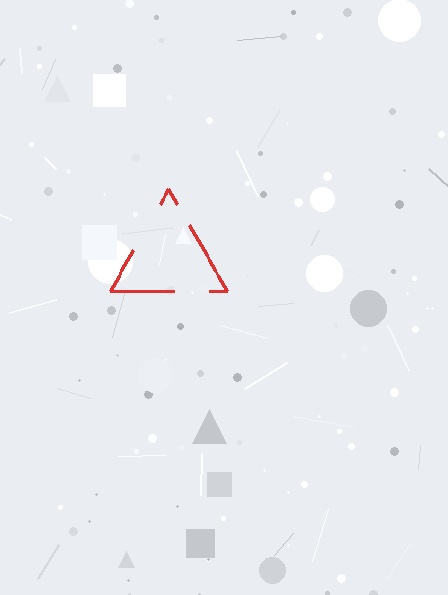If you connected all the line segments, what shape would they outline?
They would outline a triangle.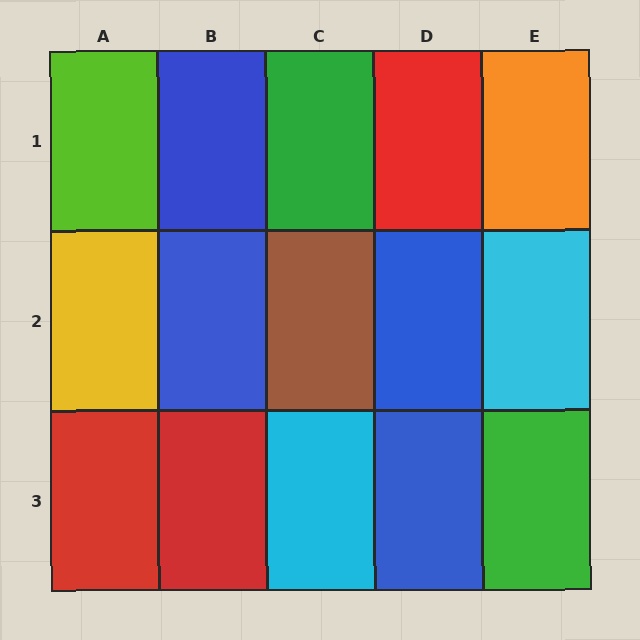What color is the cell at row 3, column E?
Green.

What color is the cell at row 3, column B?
Red.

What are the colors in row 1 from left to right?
Lime, blue, green, red, orange.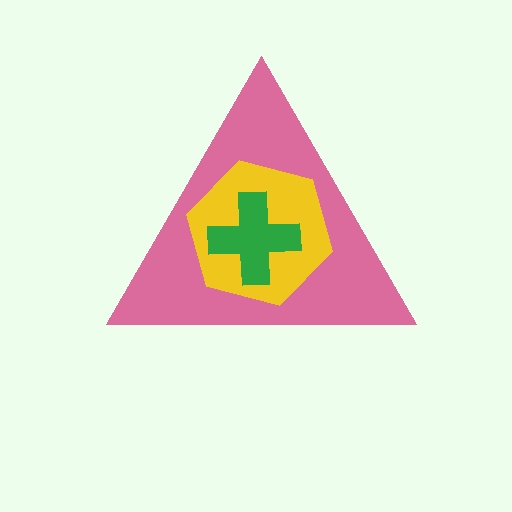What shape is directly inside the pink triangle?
The yellow hexagon.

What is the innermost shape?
The green cross.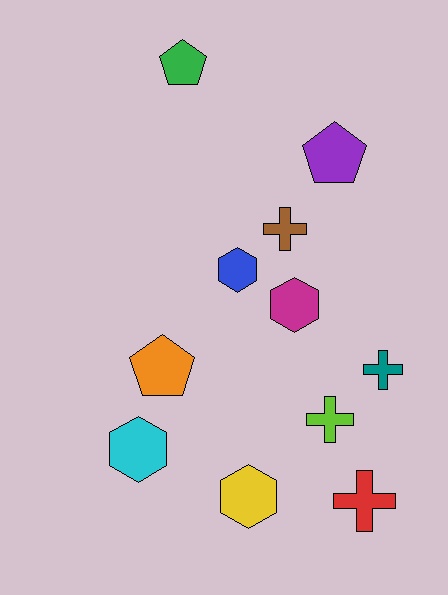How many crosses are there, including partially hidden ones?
There are 4 crosses.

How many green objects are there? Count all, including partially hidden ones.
There is 1 green object.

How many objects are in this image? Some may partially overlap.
There are 11 objects.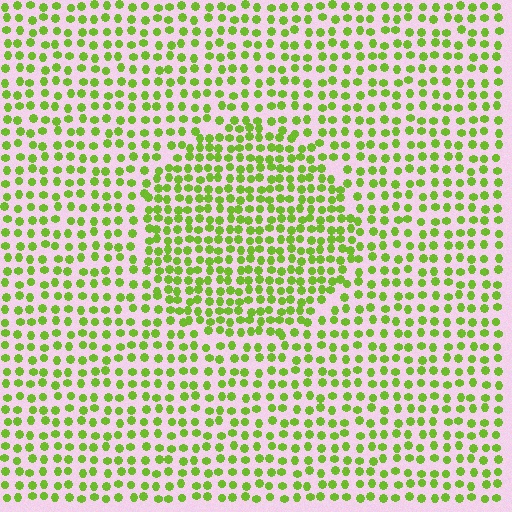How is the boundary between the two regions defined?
The boundary is defined by a change in element density (approximately 1.5x ratio). All elements are the same color, size, and shape.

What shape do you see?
I see a circle.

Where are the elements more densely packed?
The elements are more densely packed inside the circle boundary.